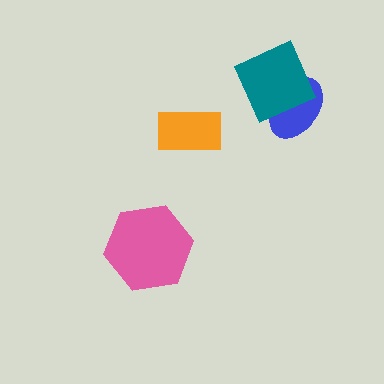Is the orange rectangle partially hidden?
No, no other shape covers it.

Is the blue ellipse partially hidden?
Yes, it is partially covered by another shape.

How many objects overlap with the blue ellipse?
1 object overlaps with the blue ellipse.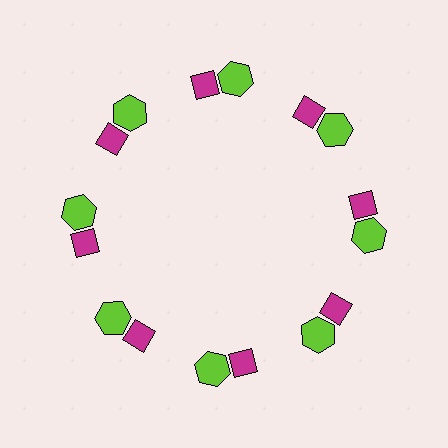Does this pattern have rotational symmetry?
Yes, this pattern has 8-fold rotational symmetry. It looks the same after rotating 45 degrees around the center.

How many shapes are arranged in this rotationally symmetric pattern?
There are 16 shapes, arranged in 8 groups of 2.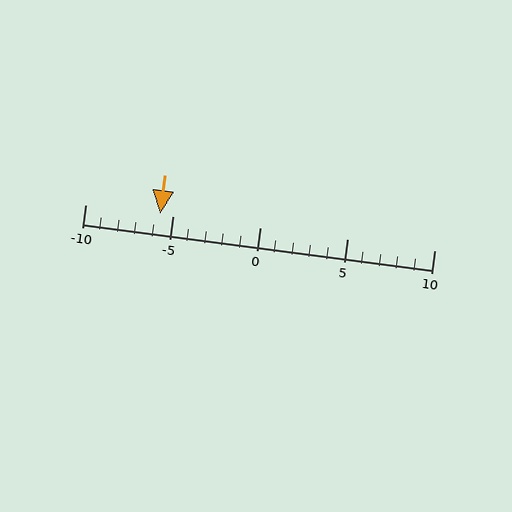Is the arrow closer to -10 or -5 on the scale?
The arrow is closer to -5.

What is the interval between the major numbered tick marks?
The major tick marks are spaced 5 units apart.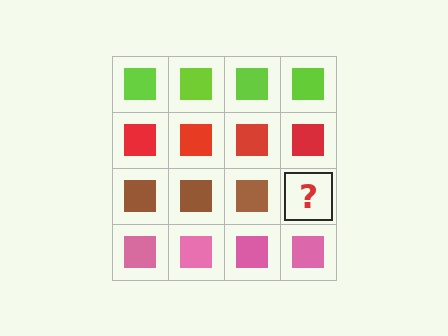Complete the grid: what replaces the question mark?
The question mark should be replaced with a brown square.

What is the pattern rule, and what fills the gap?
The rule is that each row has a consistent color. The gap should be filled with a brown square.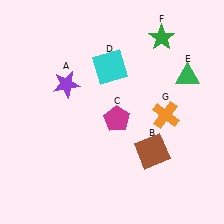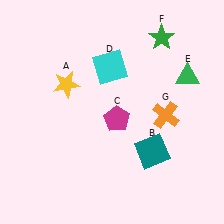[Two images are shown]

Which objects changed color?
A changed from purple to yellow. B changed from brown to teal.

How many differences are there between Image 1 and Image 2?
There are 2 differences between the two images.